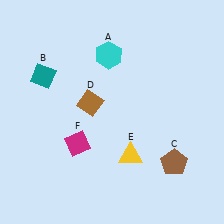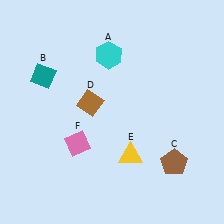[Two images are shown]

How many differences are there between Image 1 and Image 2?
There is 1 difference between the two images.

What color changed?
The diamond (F) changed from magenta in Image 1 to pink in Image 2.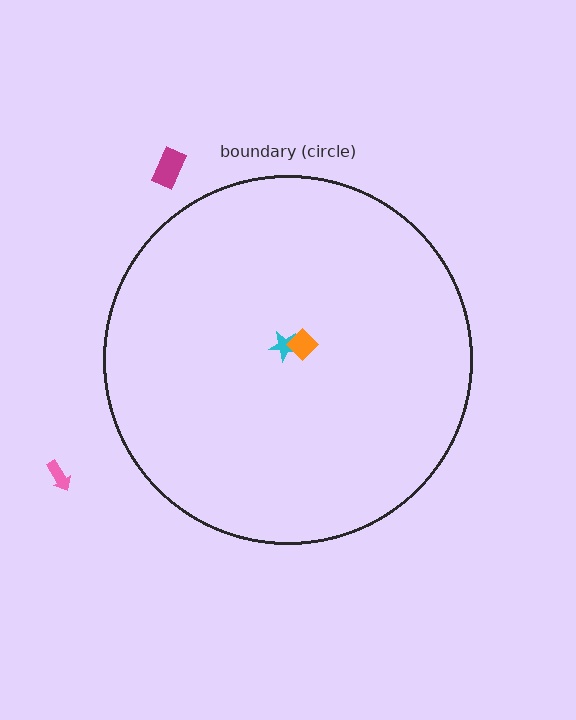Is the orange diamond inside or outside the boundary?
Inside.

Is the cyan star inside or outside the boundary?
Inside.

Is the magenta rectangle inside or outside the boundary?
Outside.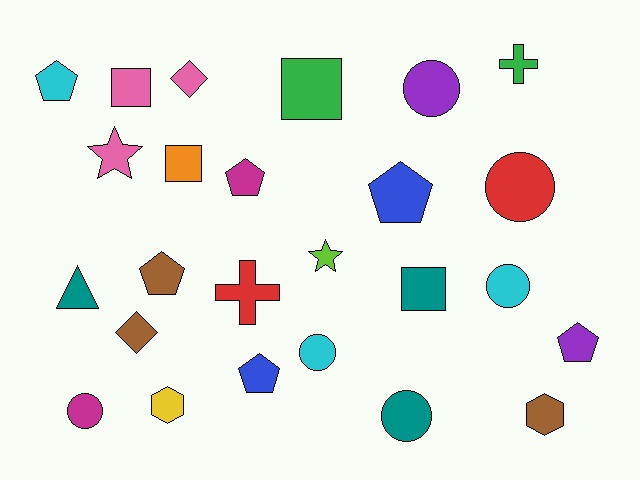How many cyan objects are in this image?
There are 3 cyan objects.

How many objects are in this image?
There are 25 objects.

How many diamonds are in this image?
There are 2 diamonds.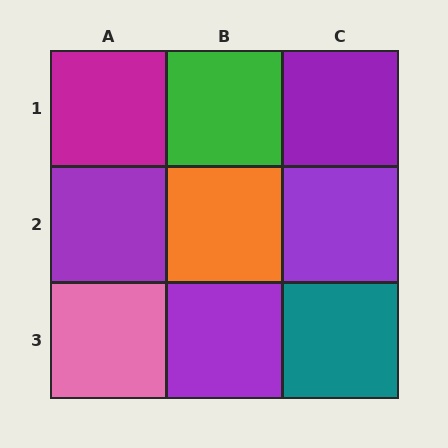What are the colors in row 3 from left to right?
Pink, purple, teal.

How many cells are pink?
1 cell is pink.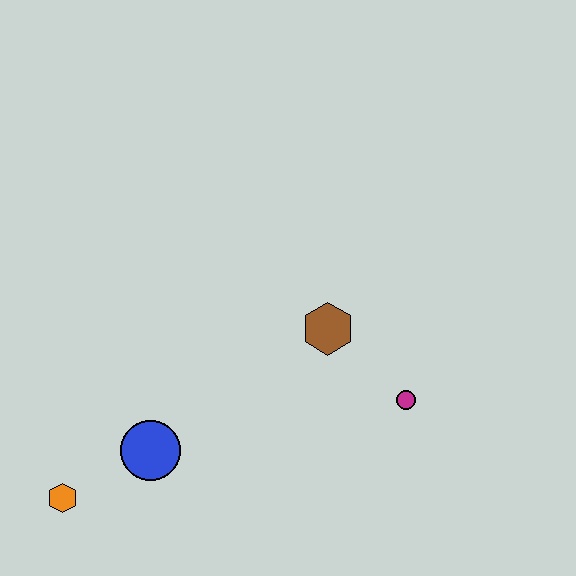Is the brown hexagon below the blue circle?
No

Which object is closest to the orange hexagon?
The blue circle is closest to the orange hexagon.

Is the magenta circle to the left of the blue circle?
No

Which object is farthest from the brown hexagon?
The orange hexagon is farthest from the brown hexagon.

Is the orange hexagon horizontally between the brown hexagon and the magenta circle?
No